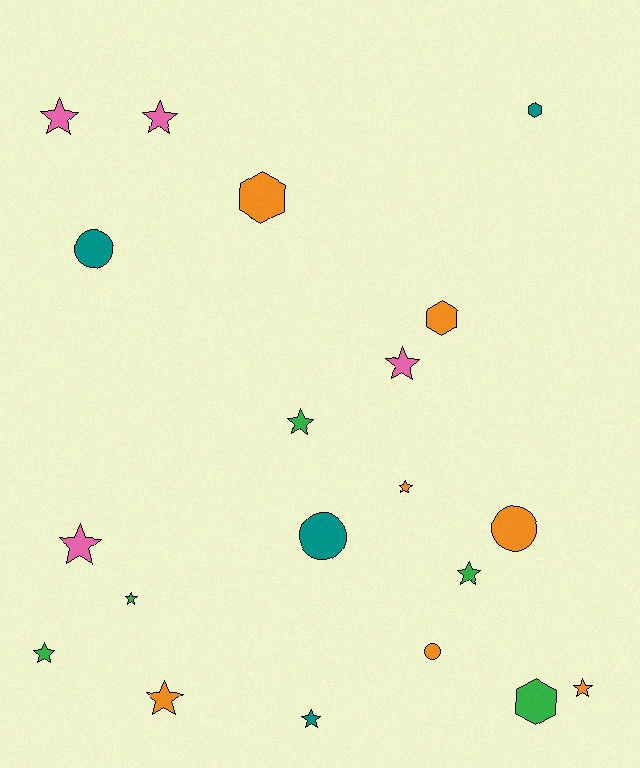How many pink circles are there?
There are no pink circles.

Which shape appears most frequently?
Star, with 12 objects.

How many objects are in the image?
There are 20 objects.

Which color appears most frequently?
Orange, with 7 objects.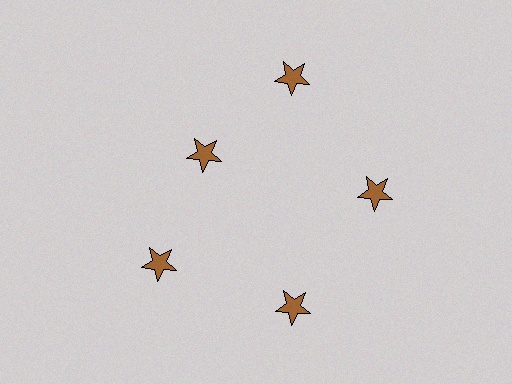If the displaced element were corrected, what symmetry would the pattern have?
It would have 5-fold rotational symmetry — the pattern would map onto itself every 72 degrees.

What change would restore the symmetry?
The symmetry would be restored by moving it outward, back onto the ring so that all 5 stars sit at equal angles and equal distance from the center.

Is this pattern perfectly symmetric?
No. The 5 brown stars are arranged in a ring, but one element near the 10 o'clock position is pulled inward toward the center, breaking the 5-fold rotational symmetry.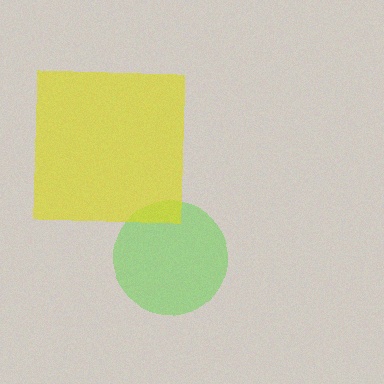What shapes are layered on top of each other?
The layered shapes are: a lime circle, a yellow square.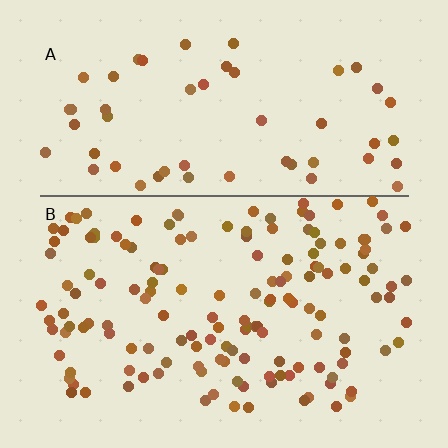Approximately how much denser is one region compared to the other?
Approximately 2.7× — region B over region A.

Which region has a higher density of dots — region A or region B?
B (the bottom).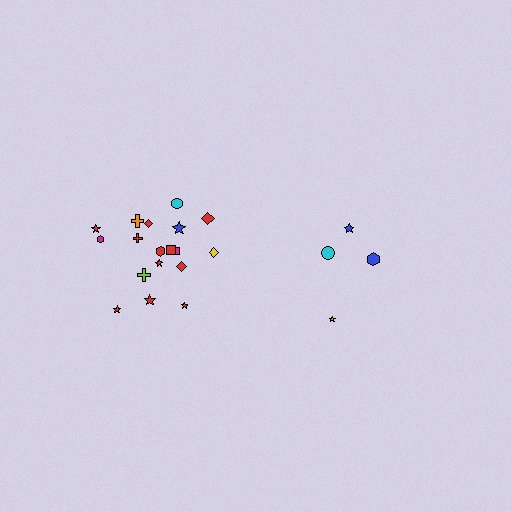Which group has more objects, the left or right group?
The left group.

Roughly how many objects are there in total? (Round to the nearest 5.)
Roughly 20 objects in total.